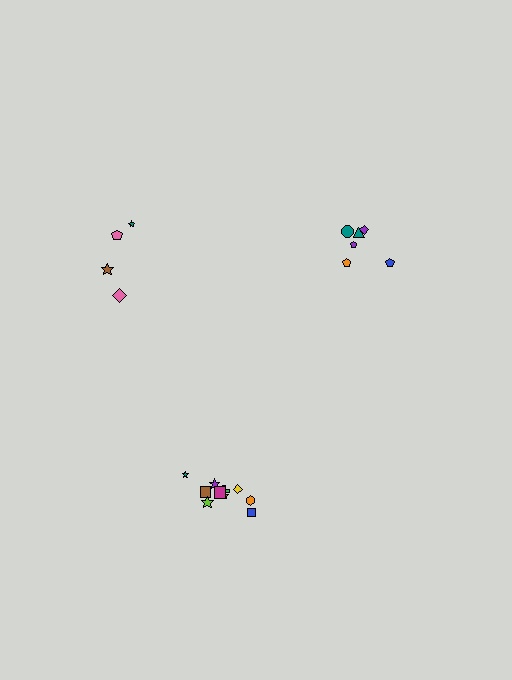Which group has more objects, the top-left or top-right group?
The top-right group.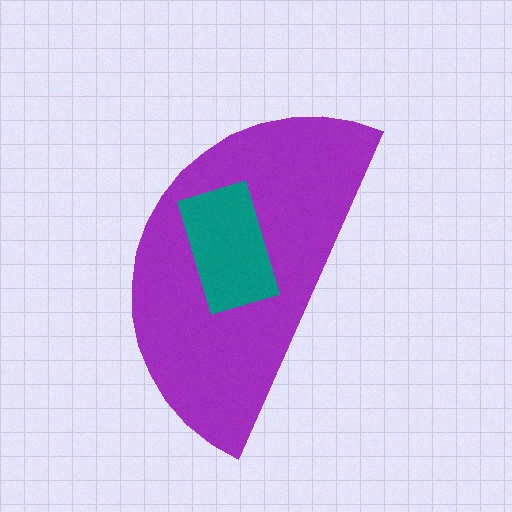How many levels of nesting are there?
2.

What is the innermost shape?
The teal rectangle.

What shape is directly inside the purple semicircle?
The teal rectangle.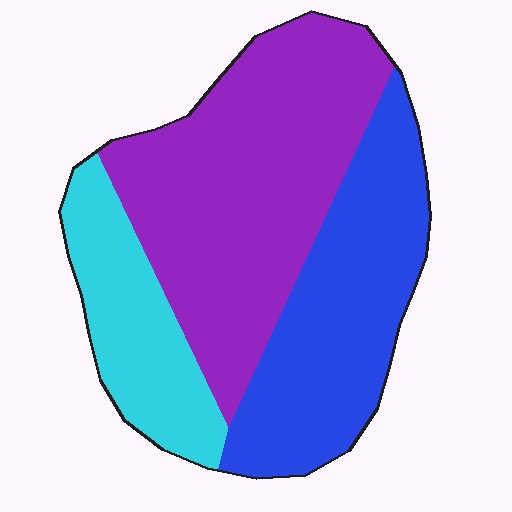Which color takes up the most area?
Purple, at roughly 45%.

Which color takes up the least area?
Cyan, at roughly 20%.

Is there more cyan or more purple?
Purple.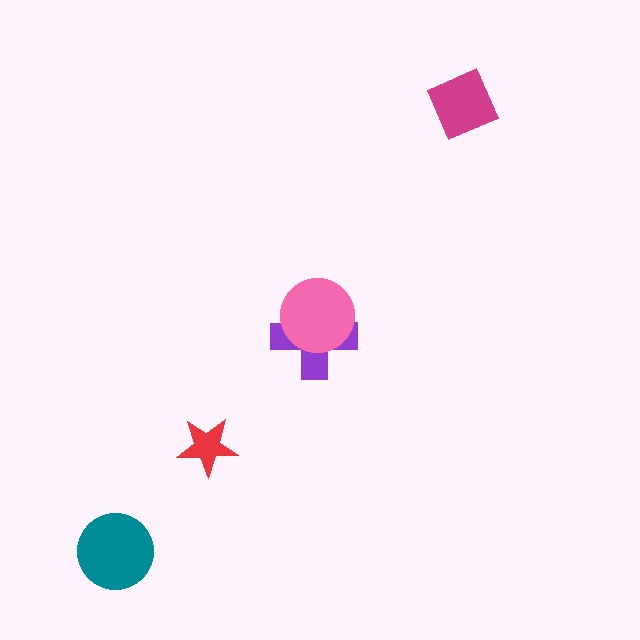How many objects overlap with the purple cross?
1 object overlaps with the purple cross.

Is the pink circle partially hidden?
No, no other shape covers it.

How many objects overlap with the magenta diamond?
0 objects overlap with the magenta diamond.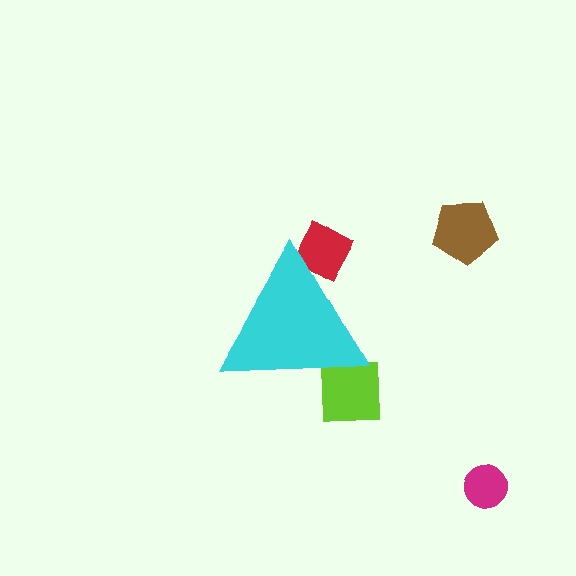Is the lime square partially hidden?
Yes, the lime square is partially hidden behind the cyan triangle.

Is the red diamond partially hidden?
Yes, the red diamond is partially hidden behind the cyan triangle.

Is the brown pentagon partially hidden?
No, the brown pentagon is fully visible.